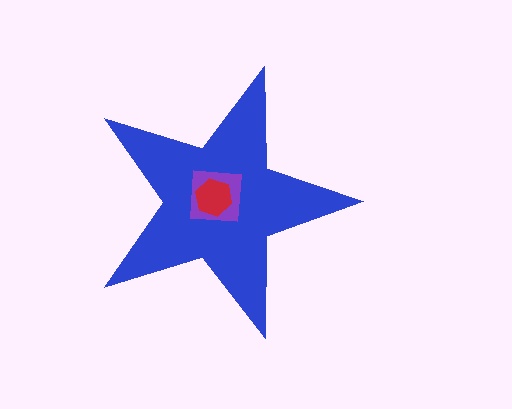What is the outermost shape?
The blue star.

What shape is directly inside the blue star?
The purple square.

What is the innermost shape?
The red hexagon.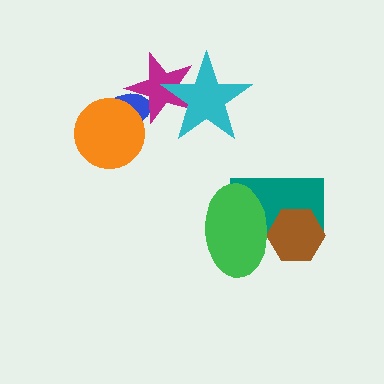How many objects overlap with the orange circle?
1 object overlaps with the orange circle.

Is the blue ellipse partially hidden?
Yes, it is partially covered by another shape.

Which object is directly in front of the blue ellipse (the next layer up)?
The magenta star is directly in front of the blue ellipse.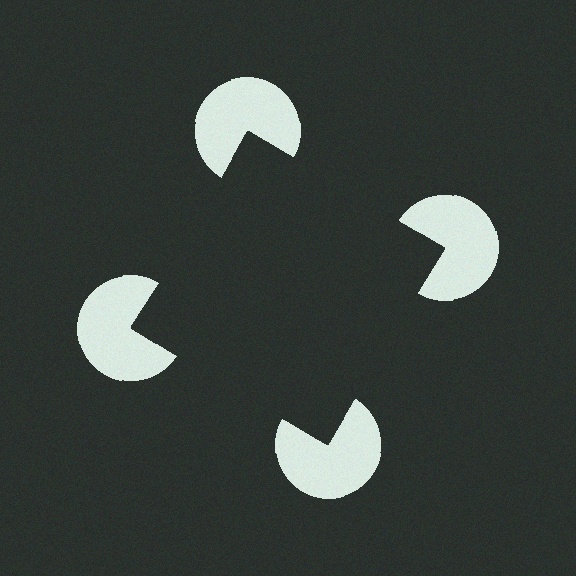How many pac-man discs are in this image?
There are 4 — one at each vertex of the illusory square.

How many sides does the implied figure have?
4 sides.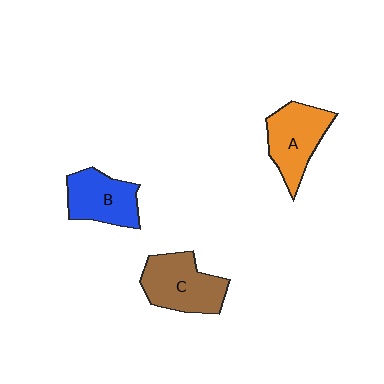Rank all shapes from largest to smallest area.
From largest to smallest: C (brown), A (orange), B (blue).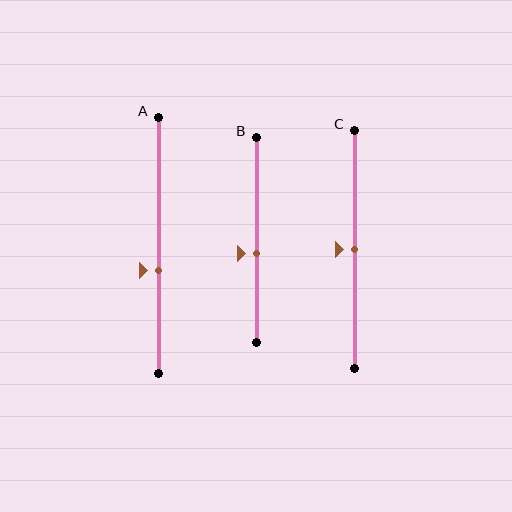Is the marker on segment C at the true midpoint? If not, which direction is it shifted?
Yes, the marker on segment C is at the true midpoint.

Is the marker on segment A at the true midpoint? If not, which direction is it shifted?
No, the marker on segment A is shifted downward by about 10% of the segment length.